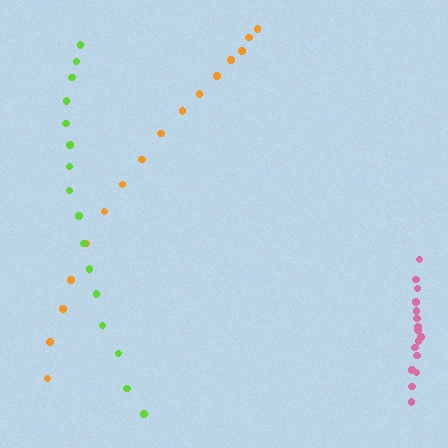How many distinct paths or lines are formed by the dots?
There are 3 distinct paths.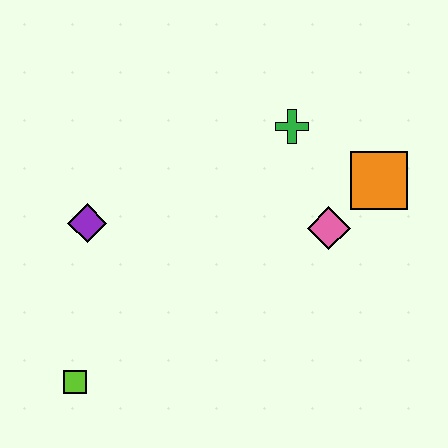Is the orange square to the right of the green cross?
Yes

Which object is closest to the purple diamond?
The lime square is closest to the purple diamond.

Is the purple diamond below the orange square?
Yes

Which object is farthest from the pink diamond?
The lime square is farthest from the pink diamond.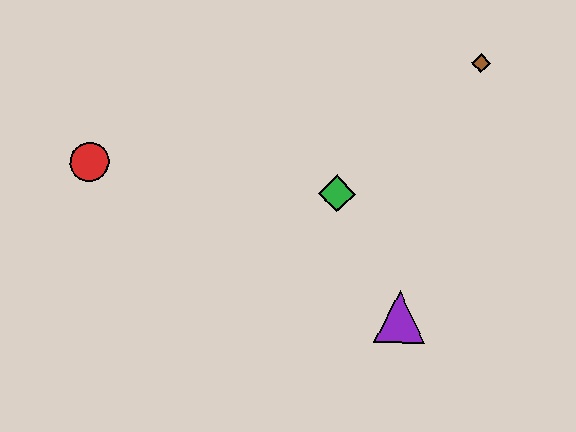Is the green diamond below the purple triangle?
No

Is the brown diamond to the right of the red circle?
Yes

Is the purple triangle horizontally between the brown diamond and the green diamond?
Yes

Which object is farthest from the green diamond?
The red circle is farthest from the green diamond.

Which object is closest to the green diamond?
The purple triangle is closest to the green diamond.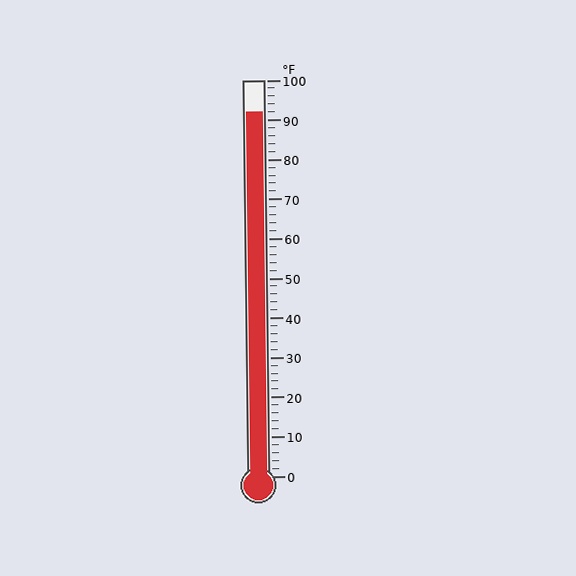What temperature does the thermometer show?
The thermometer shows approximately 92°F.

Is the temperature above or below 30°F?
The temperature is above 30°F.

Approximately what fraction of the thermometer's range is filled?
The thermometer is filled to approximately 90% of its range.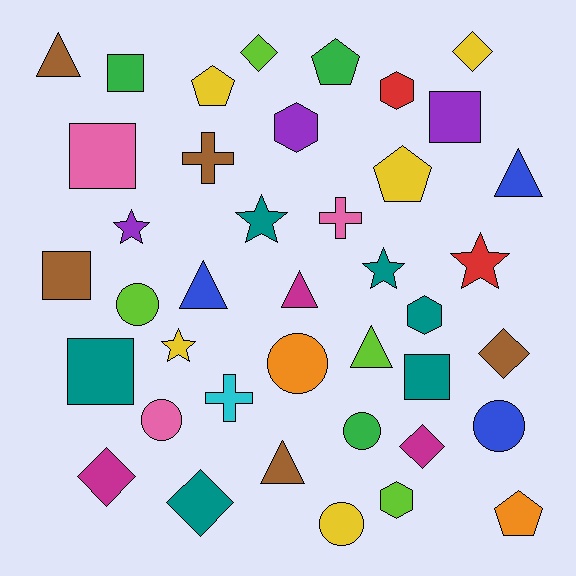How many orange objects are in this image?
There are 2 orange objects.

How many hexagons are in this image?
There are 4 hexagons.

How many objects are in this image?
There are 40 objects.